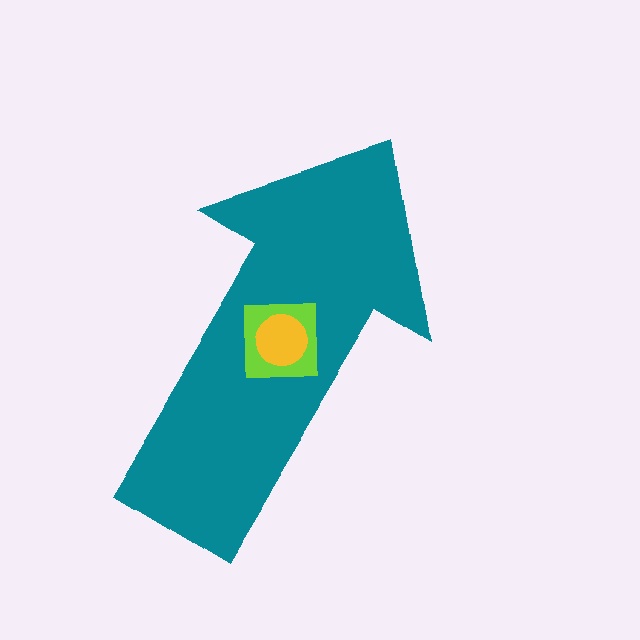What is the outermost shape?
The teal arrow.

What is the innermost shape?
The yellow circle.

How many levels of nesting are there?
3.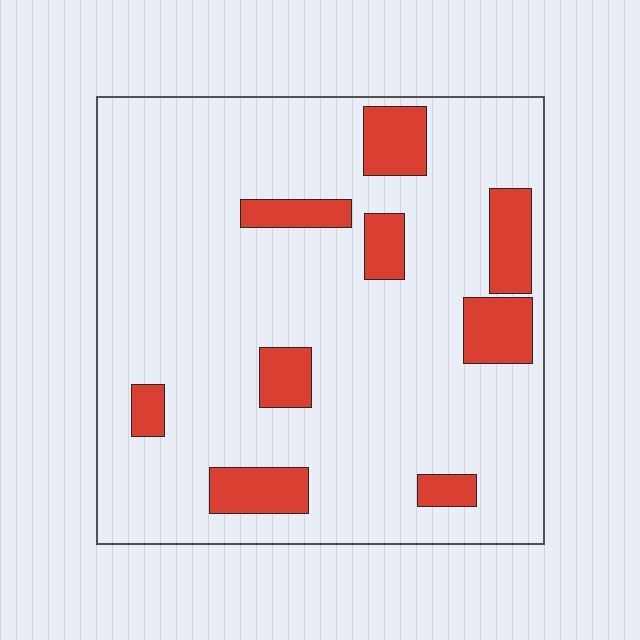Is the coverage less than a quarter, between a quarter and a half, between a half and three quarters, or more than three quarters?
Less than a quarter.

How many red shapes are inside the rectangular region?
9.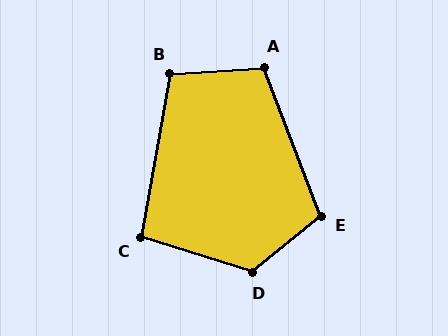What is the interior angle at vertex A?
Approximately 107 degrees (obtuse).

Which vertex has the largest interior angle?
D, at approximately 123 degrees.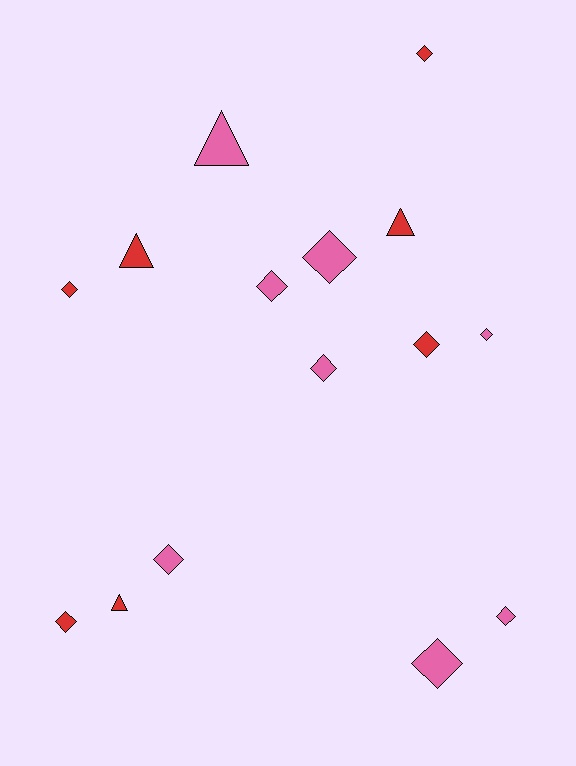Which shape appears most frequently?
Diamond, with 11 objects.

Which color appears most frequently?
Pink, with 8 objects.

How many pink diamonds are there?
There are 7 pink diamonds.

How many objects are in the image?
There are 15 objects.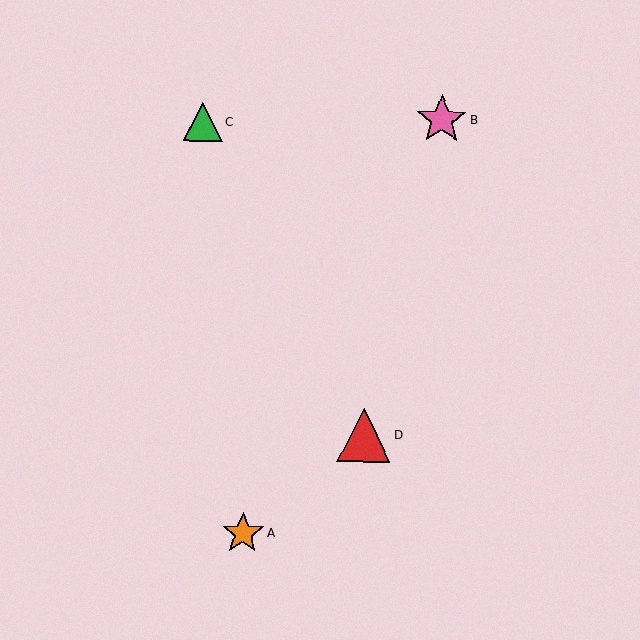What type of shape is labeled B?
Shape B is a pink star.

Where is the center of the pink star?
The center of the pink star is at (442, 120).